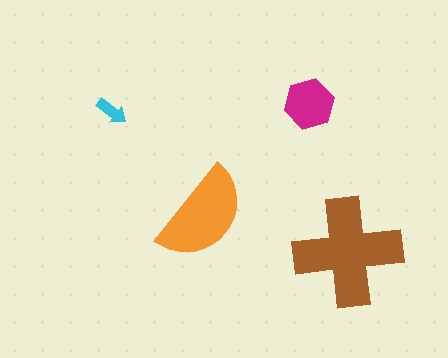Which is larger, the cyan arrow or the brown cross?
The brown cross.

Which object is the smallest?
The cyan arrow.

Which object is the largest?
The brown cross.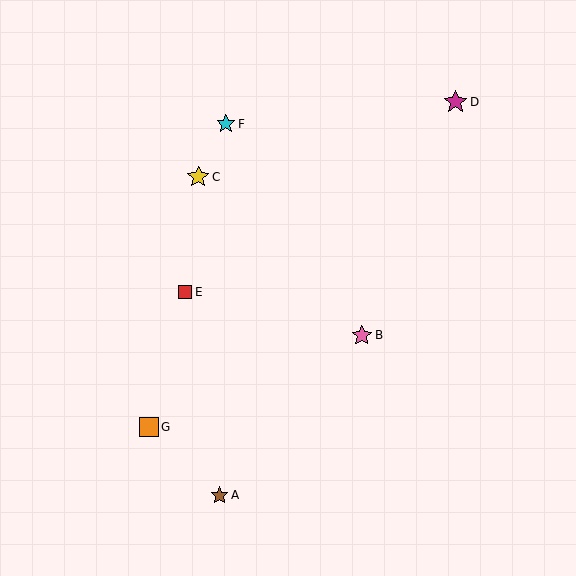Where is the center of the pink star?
The center of the pink star is at (362, 336).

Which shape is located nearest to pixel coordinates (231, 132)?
The cyan star (labeled F) at (226, 124) is nearest to that location.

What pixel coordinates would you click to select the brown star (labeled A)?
Click at (219, 495) to select the brown star A.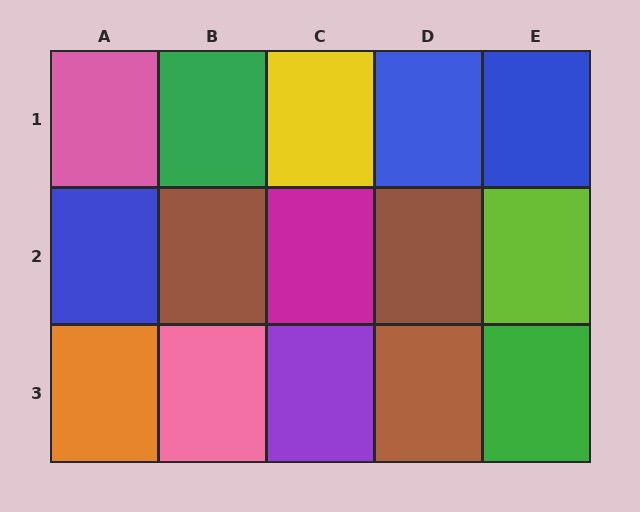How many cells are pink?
2 cells are pink.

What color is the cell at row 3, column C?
Purple.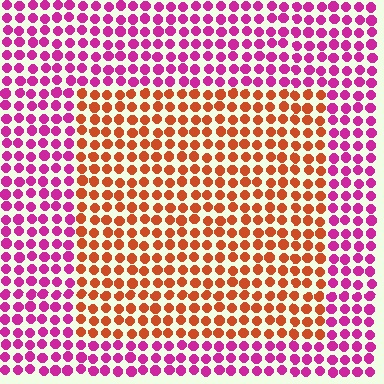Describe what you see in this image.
The image is filled with small magenta elements in a uniform arrangement. A rectangle-shaped region is visible where the elements are tinted to a slightly different hue, forming a subtle color boundary.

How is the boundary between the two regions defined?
The boundary is defined purely by a slight shift in hue (about 58 degrees). Spacing, size, and orientation are identical on both sides.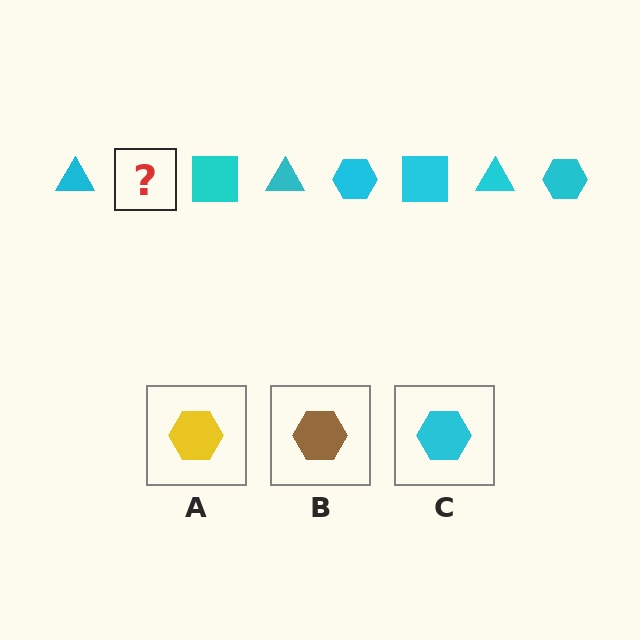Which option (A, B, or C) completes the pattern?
C.